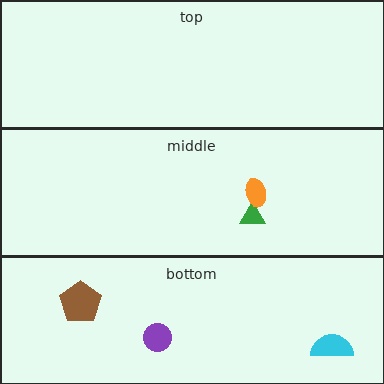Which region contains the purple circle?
The bottom region.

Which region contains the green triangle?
The middle region.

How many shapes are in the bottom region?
3.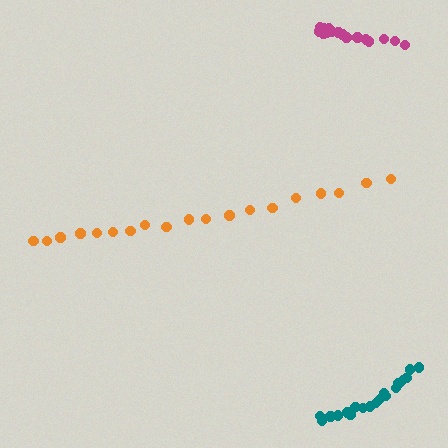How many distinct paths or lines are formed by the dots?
There are 3 distinct paths.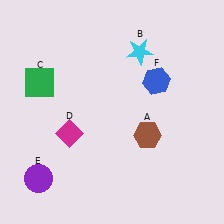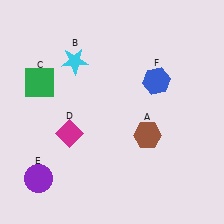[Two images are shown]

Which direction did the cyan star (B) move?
The cyan star (B) moved left.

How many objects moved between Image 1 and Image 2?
1 object moved between the two images.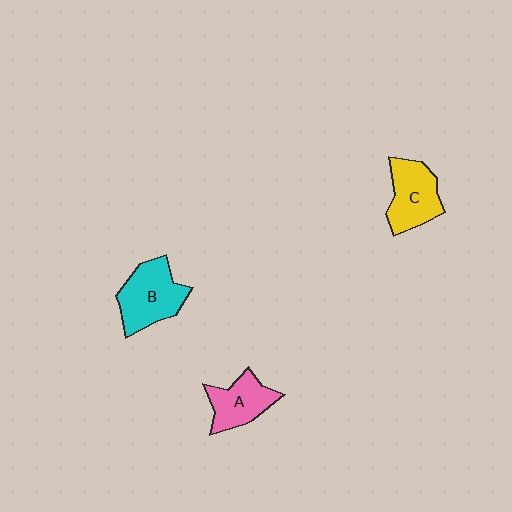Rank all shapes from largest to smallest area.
From largest to smallest: B (cyan), C (yellow), A (pink).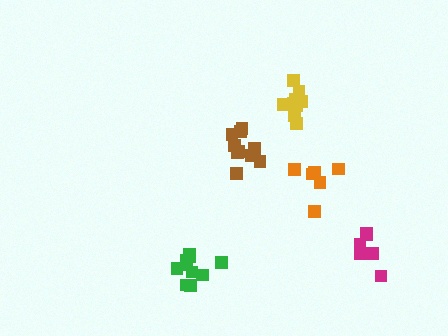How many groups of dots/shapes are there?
There are 5 groups.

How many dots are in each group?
Group 1: 6 dots, Group 2: 10 dots, Group 3: 10 dots, Group 4: 10 dots, Group 5: 6 dots (42 total).